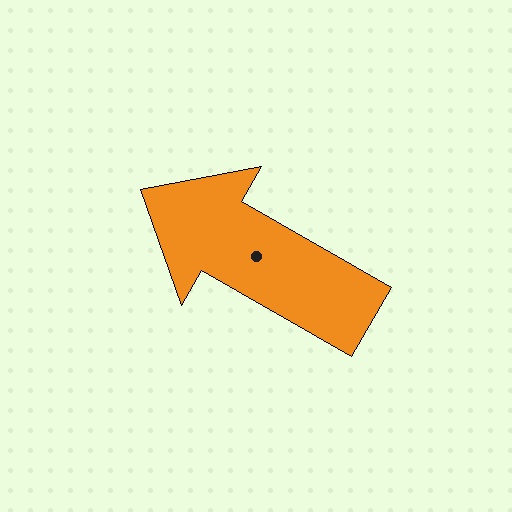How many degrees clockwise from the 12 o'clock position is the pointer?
Approximately 300 degrees.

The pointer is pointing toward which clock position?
Roughly 10 o'clock.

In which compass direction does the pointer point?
Northwest.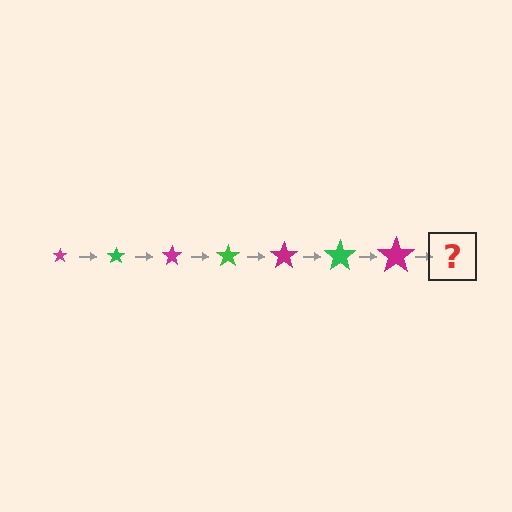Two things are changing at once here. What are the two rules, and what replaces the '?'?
The two rules are that the star grows larger each step and the color cycles through magenta and green. The '?' should be a green star, larger than the previous one.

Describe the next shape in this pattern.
It should be a green star, larger than the previous one.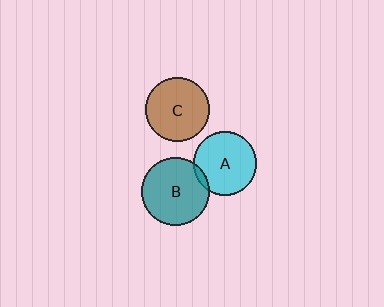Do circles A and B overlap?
Yes.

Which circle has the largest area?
Circle B (teal).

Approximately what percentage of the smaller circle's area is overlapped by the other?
Approximately 5%.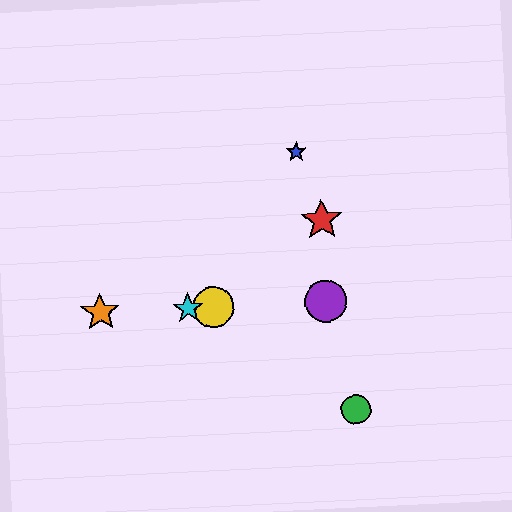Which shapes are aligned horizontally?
The yellow circle, the purple circle, the orange star, the cyan star are aligned horizontally.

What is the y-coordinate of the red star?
The red star is at y≈220.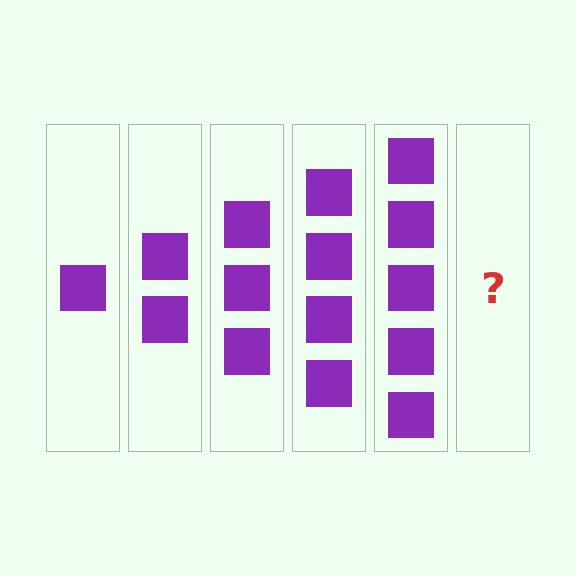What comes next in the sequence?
The next element should be 6 squares.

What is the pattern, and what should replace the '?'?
The pattern is that each step adds one more square. The '?' should be 6 squares.